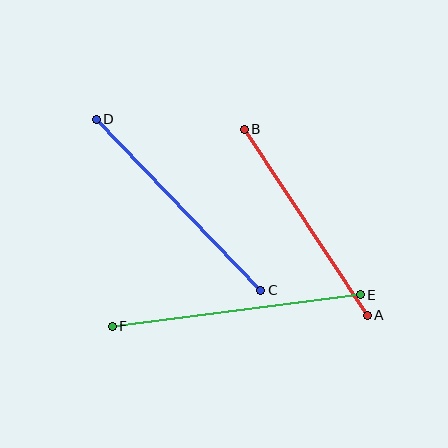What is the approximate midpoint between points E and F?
The midpoint is at approximately (236, 311) pixels.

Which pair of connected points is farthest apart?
Points E and F are farthest apart.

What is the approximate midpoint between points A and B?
The midpoint is at approximately (306, 222) pixels.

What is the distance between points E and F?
The distance is approximately 250 pixels.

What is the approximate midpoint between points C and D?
The midpoint is at approximately (178, 205) pixels.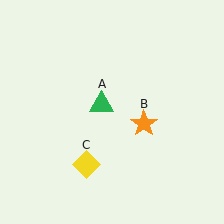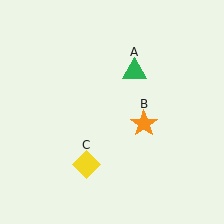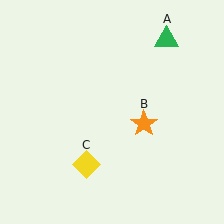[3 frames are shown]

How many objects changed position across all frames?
1 object changed position: green triangle (object A).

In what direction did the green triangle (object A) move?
The green triangle (object A) moved up and to the right.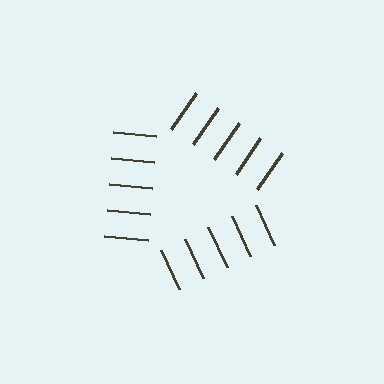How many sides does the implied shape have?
3 sides — the line-ends trace a triangle.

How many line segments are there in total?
15 — 5 along each of the 3 edges.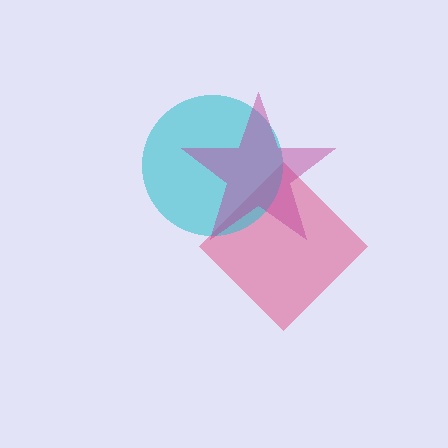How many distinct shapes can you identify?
There are 3 distinct shapes: a pink diamond, a cyan circle, a magenta star.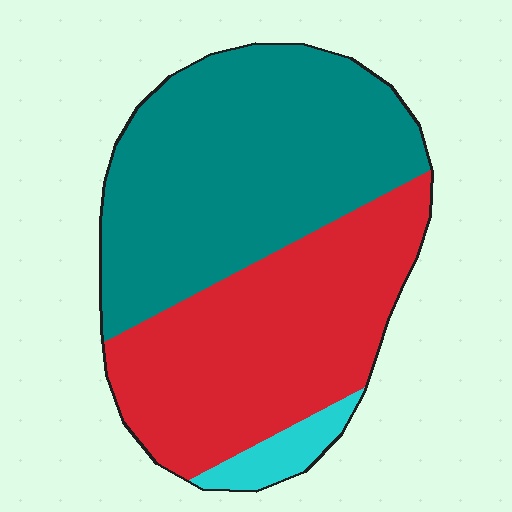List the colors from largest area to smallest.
From largest to smallest: teal, red, cyan.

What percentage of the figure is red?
Red covers about 45% of the figure.